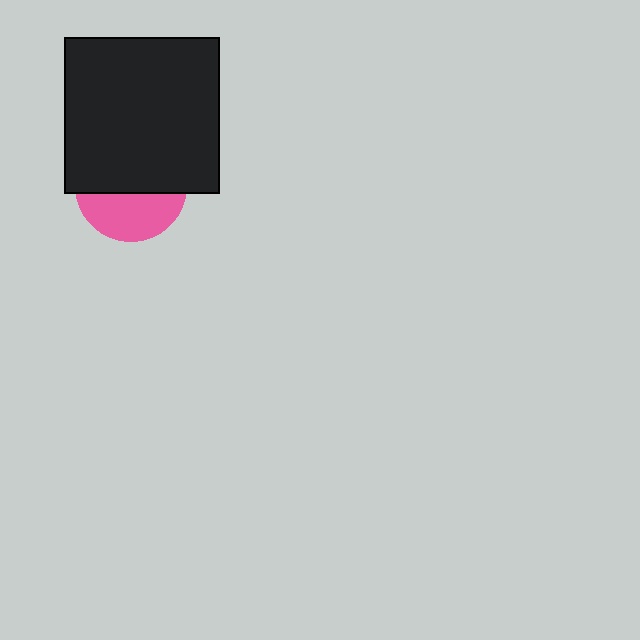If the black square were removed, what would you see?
You would see the complete pink circle.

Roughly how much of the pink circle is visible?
A small part of it is visible (roughly 41%).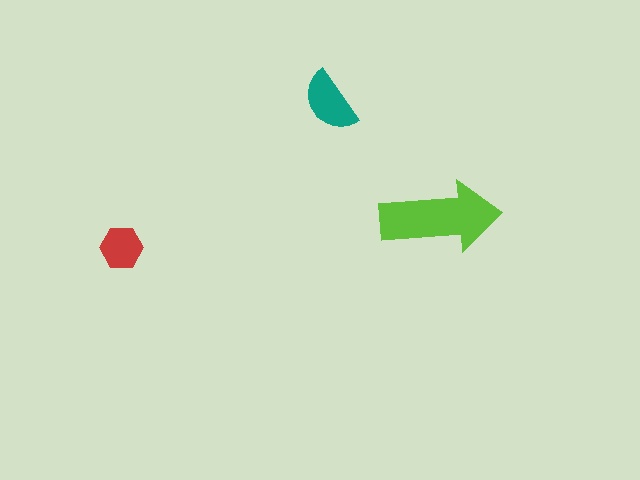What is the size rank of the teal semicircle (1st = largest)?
2nd.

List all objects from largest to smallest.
The lime arrow, the teal semicircle, the red hexagon.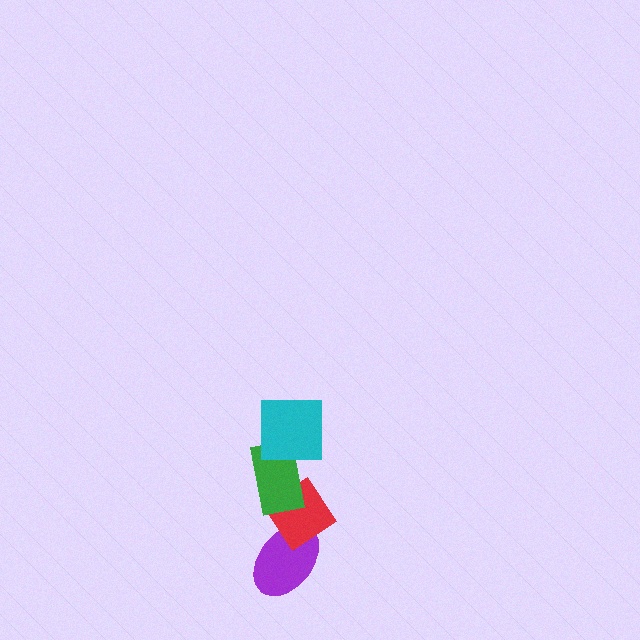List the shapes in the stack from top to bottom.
From top to bottom: the cyan square, the green rectangle, the red diamond, the purple ellipse.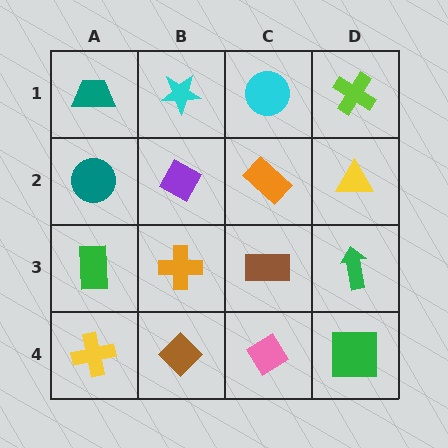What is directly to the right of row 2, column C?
A yellow triangle.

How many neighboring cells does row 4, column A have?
2.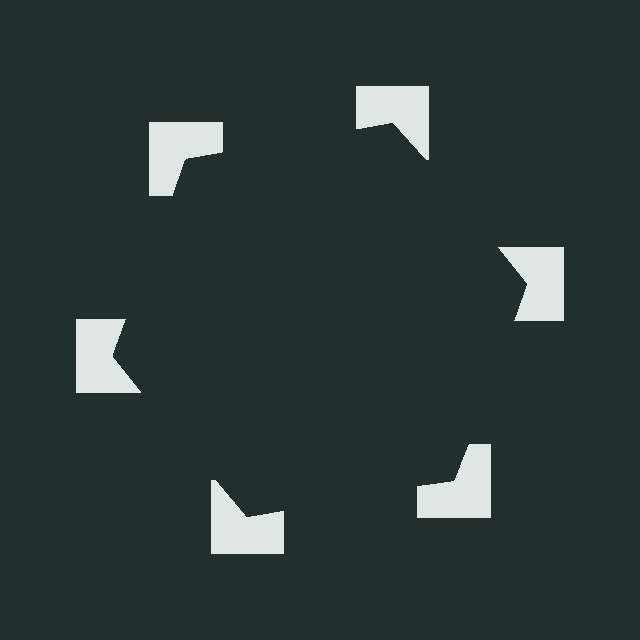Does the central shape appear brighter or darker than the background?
It typically appears slightly darker than the background, even though no actual brightness change is drawn.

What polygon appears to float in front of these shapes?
An illusory hexagon — its edges are inferred from the aligned wedge cuts in the notched squares, not physically drawn.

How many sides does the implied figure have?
6 sides.